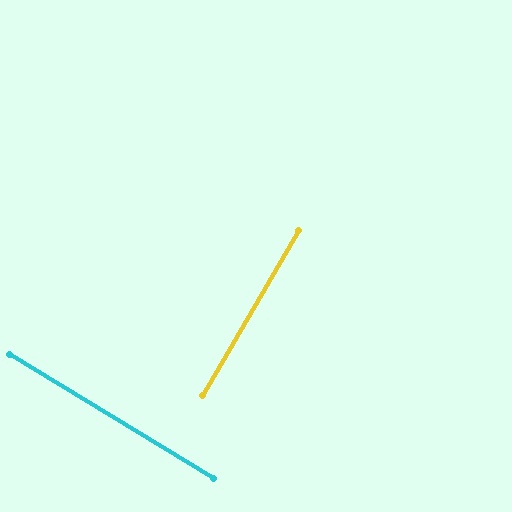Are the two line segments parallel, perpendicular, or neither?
Perpendicular — they meet at approximately 89°.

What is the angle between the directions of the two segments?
Approximately 89 degrees.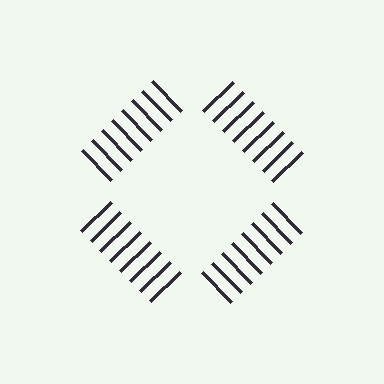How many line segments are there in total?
32 — 8 along each of the 4 edges.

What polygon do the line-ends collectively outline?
An illusory square — the line segments terminate on its edges but no continuous stroke is drawn.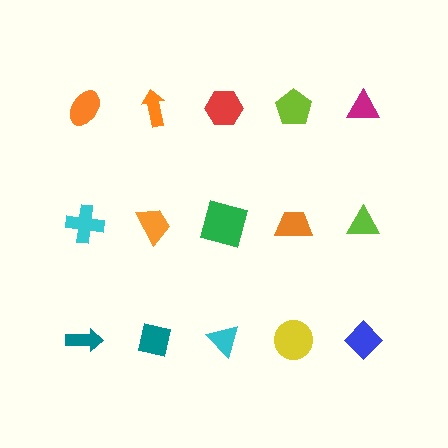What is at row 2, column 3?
A green square.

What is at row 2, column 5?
A lime triangle.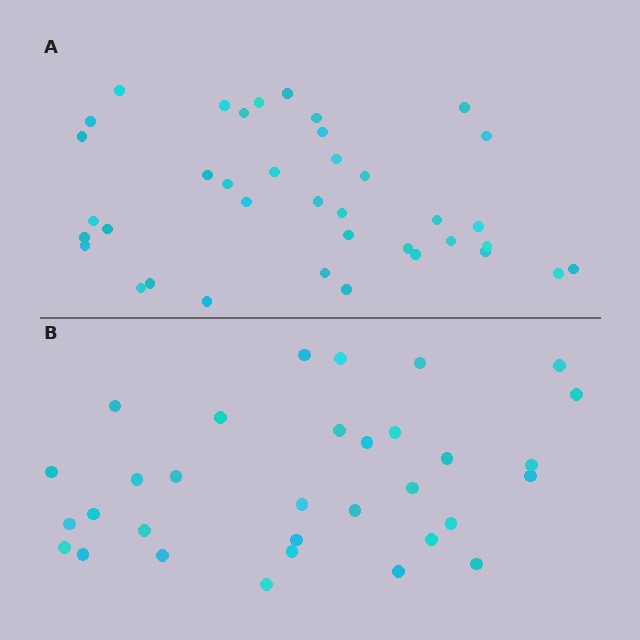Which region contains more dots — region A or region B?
Region A (the top region) has more dots.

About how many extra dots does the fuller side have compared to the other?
Region A has about 6 more dots than region B.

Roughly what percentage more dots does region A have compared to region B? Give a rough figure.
About 20% more.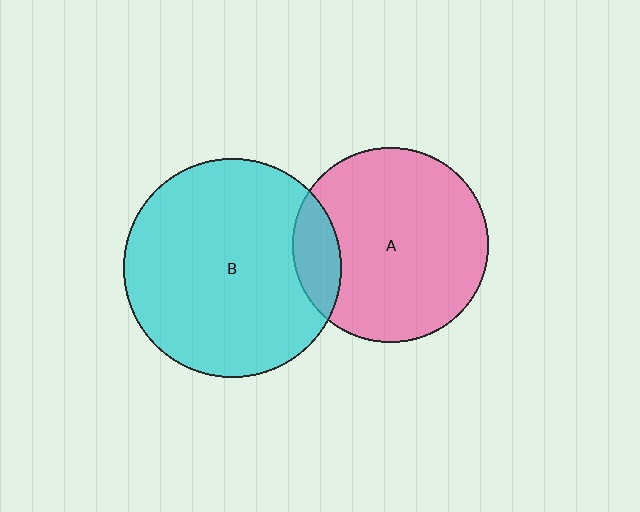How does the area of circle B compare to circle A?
Approximately 1.2 times.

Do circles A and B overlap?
Yes.